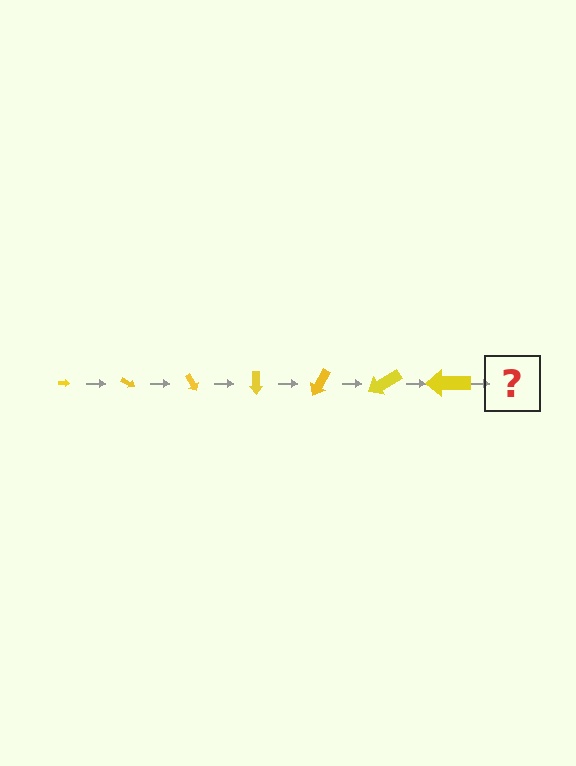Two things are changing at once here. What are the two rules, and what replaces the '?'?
The two rules are that the arrow grows larger each step and it rotates 30 degrees each step. The '?' should be an arrow, larger than the previous one and rotated 210 degrees from the start.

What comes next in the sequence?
The next element should be an arrow, larger than the previous one and rotated 210 degrees from the start.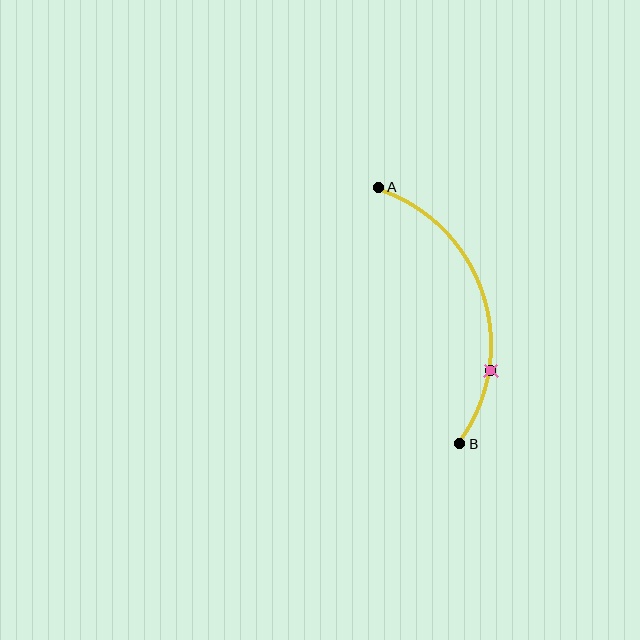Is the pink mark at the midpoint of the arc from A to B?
No. The pink mark lies on the arc but is closer to endpoint B. The arc midpoint would be at the point on the curve equidistant along the arc from both A and B.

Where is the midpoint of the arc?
The arc midpoint is the point on the curve farthest from the straight line joining A and B. It sits to the right of that line.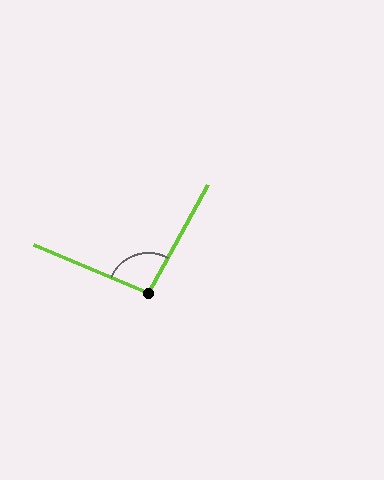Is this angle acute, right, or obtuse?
It is obtuse.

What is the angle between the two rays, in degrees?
Approximately 96 degrees.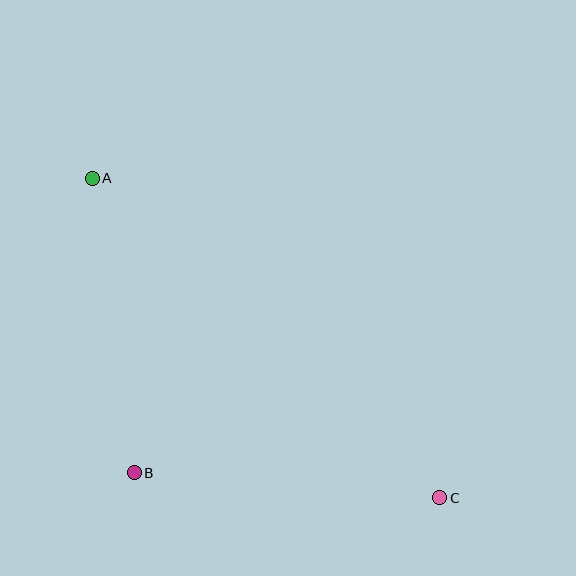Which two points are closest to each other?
Points A and B are closest to each other.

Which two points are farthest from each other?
Points A and C are farthest from each other.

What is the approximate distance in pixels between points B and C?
The distance between B and C is approximately 306 pixels.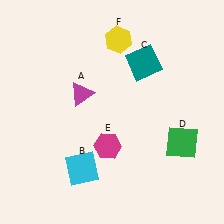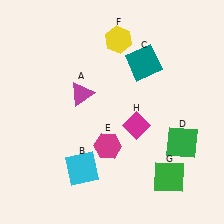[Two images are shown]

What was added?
A green square (G), a magenta diamond (H) were added in Image 2.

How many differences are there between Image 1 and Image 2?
There are 2 differences between the two images.